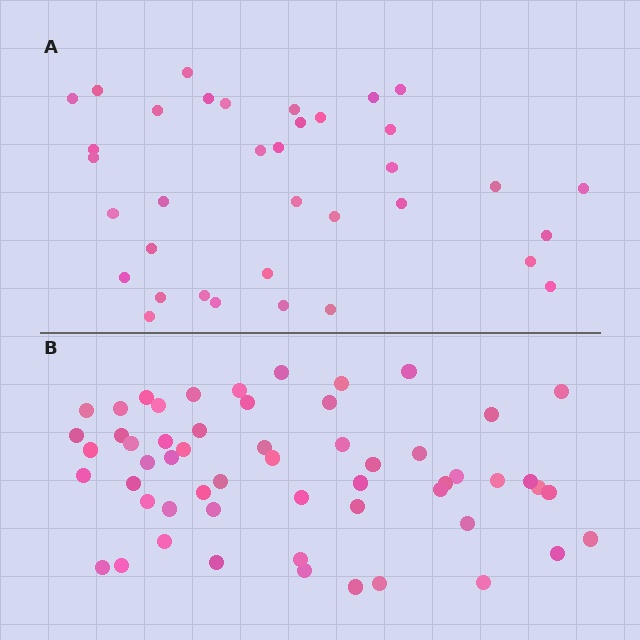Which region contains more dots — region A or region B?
Region B (the bottom region) has more dots.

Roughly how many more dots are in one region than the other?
Region B has approximately 20 more dots than region A.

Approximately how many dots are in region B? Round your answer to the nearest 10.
About 60 dots. (The exact count is 56, which rounds to 60.)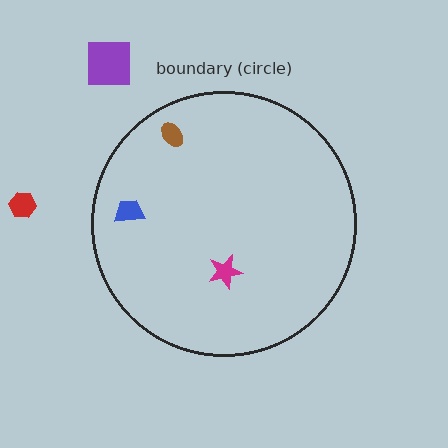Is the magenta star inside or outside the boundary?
Inside.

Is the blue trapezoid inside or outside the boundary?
Inside.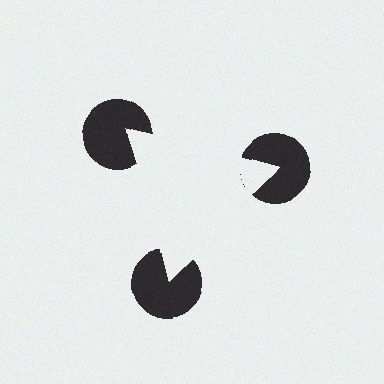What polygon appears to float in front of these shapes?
An illusory triangle — its edges are inferred from the aligned wedge cuts in the pac-man discs, not physically drawn.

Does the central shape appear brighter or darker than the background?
It typically appears slightly brighter than the background, even though no actual brightness change is drawn.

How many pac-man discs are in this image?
There are 3 — one at each vertex of the illusory triangle.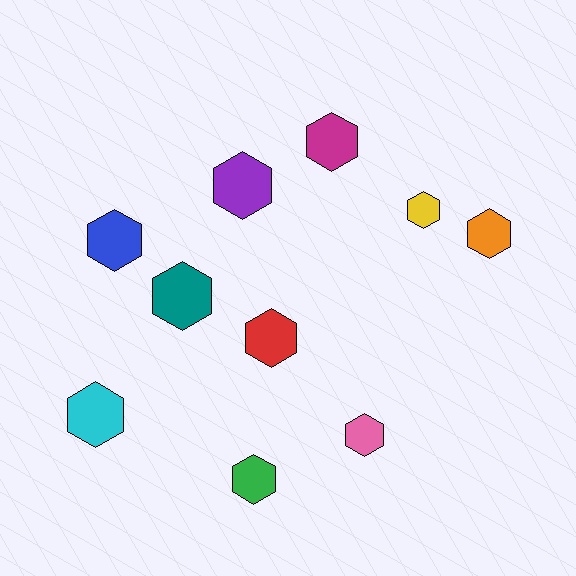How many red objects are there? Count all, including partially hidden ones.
There is 1 red object.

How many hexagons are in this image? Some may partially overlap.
There are 10 hexagons.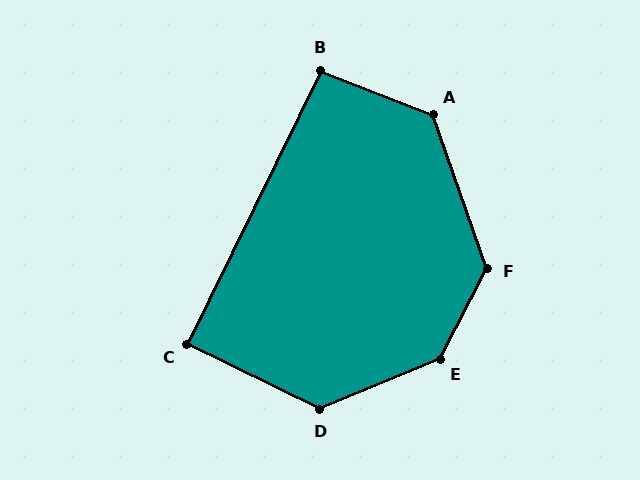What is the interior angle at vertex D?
Approximately 131 degrees (obtuse).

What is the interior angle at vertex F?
Approximately 134 degrees (obtuse).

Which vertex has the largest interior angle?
E, at approximately 140 degrees.